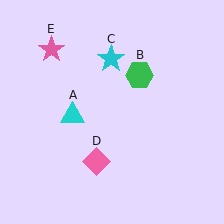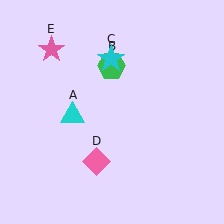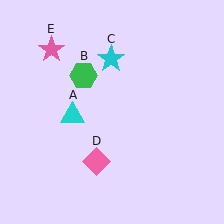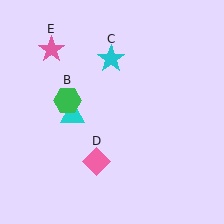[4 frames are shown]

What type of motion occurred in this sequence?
The green hexagon (object B) rotated counterclockwise around the center of the scene.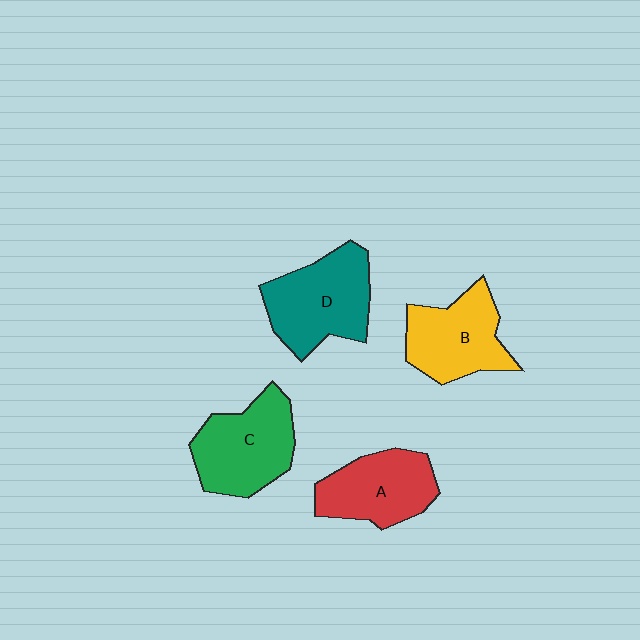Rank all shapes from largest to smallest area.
From largest to smallest: D (teal), C (green), B (yellow), A (red).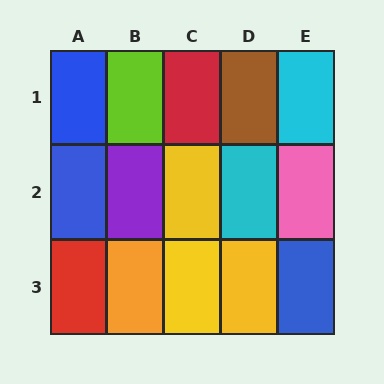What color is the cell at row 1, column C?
Red.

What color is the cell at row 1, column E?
Cyan.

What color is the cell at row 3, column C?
Yellow.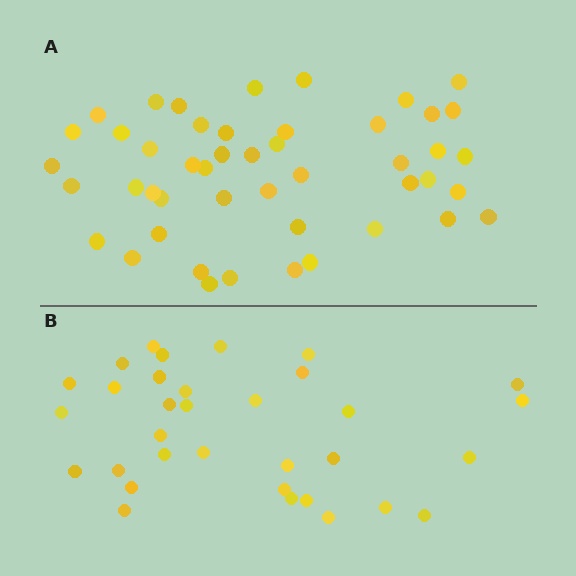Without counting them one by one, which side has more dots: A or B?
Region A (the top region) has more dots.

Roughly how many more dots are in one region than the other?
Region A has approximately 15 more dots than region B.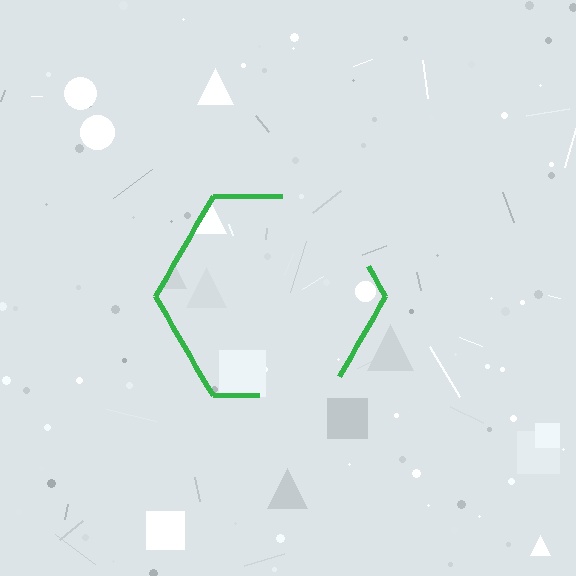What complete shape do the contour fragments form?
The contour fragments form a hexagon.